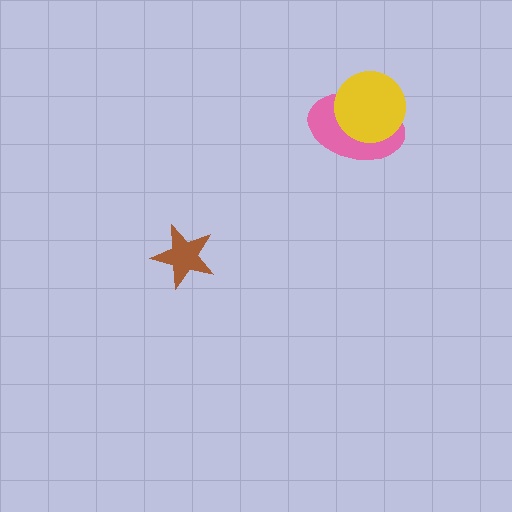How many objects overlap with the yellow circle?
1 object overlaps with the yellow circle.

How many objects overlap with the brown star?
0 objects overlap with the brown star.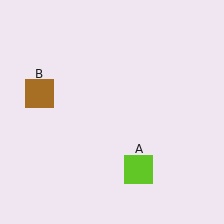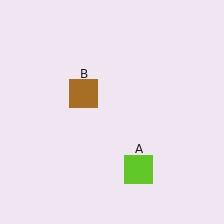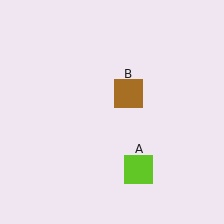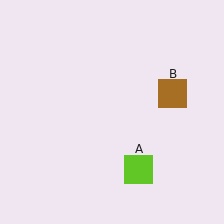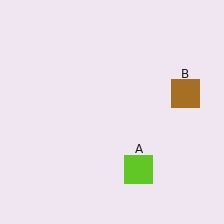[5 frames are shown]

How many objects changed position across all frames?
1 object changed position: brown square (object B).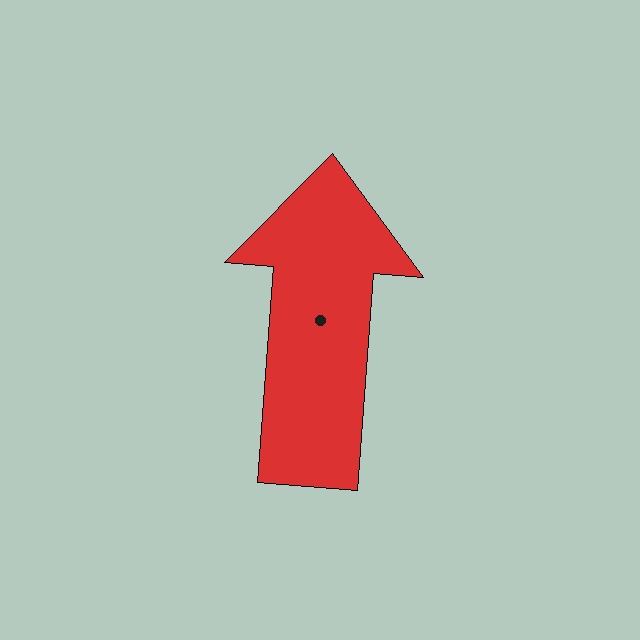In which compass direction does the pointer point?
North.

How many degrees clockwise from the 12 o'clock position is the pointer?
Approximately 4 degrees.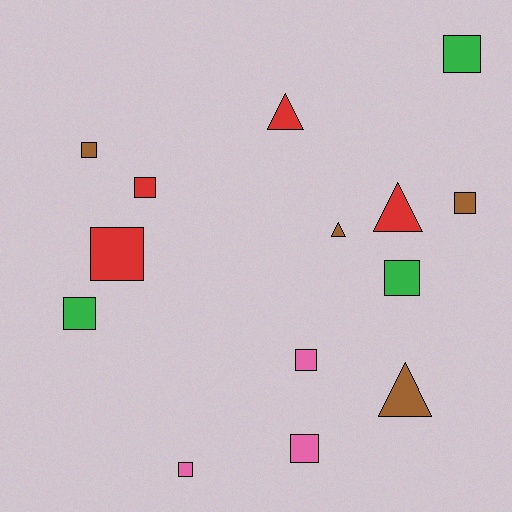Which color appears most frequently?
Brown, with 4 objects.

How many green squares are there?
There are 3 green squares.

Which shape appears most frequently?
Square, with 10 objects.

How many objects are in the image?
There are 14 objects.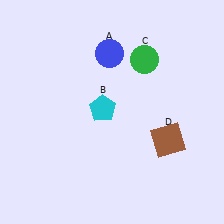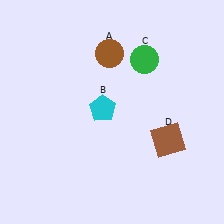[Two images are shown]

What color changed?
The circle (A) changed from blue in Image 1 to brown in Image 2.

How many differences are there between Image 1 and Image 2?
There is 1 difference between the two images.